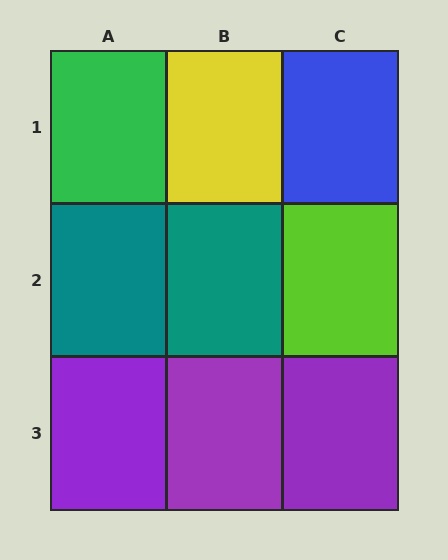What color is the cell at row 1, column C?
Blue.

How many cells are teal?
2 cells are teal.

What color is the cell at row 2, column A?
Teal.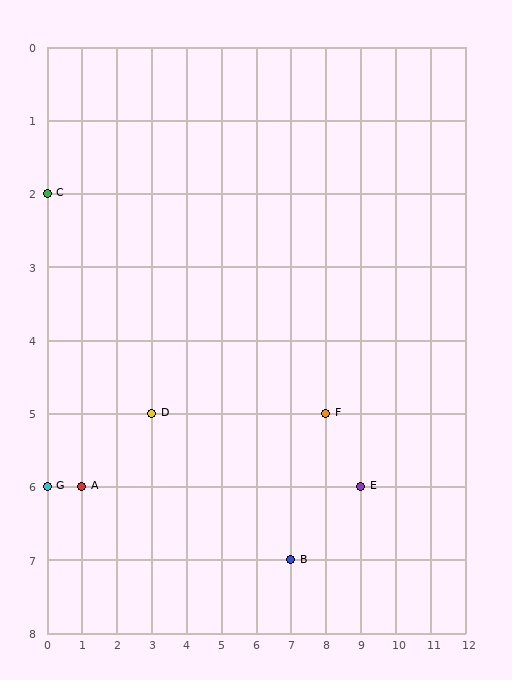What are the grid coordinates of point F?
Point F is at grid coordinates (8, 5).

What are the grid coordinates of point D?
Point D is at grid coordinates (3, 5).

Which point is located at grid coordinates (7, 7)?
Point B is at (7, 7).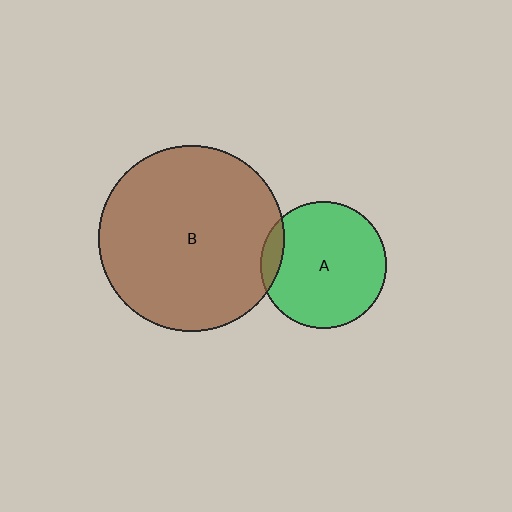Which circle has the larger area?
Circle B (brown).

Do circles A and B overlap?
Yes.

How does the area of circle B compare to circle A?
Approximately 2.2 times.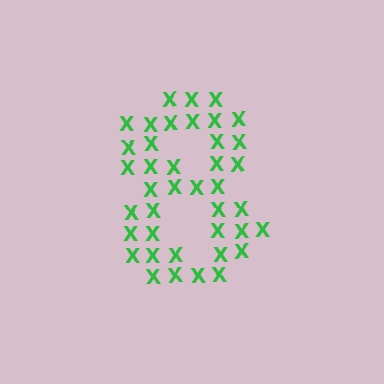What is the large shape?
The large shape is the digit 8.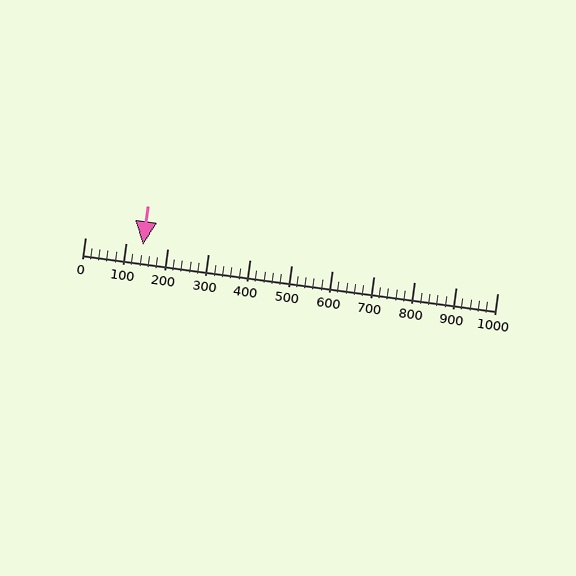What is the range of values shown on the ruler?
The ruler shows values from 0 to 1000.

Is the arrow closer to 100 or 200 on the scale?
The arrow is closer to 100.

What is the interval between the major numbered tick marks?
The major tick marks are spaced 100 units apart.